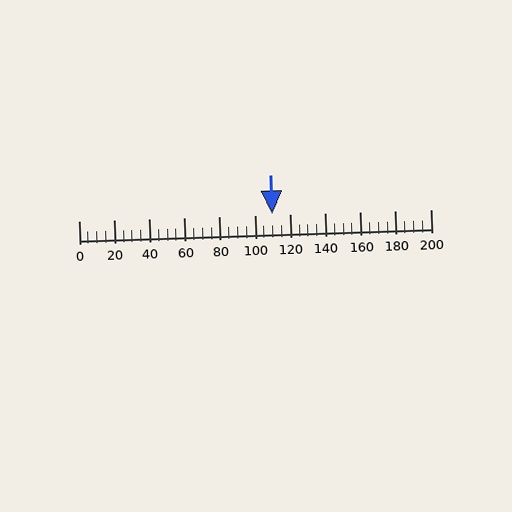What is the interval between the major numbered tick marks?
The major tick marks are spaced 20 units apart.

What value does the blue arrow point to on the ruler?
The blue arrow points to approximately 110.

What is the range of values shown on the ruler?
The ruler shows values from 0 to 200.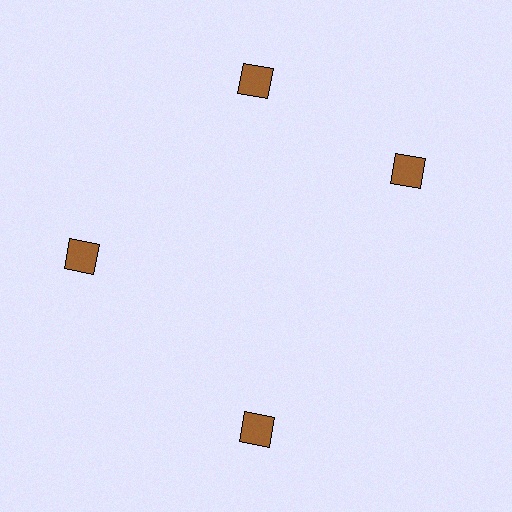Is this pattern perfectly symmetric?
No. The 4 brown squares are arranged in a ring, but one element near the 3 o'clock position is rotated out of alignment along the ring, breaking the 4-fold rotational symmetry.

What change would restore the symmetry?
The symmetry would be restored by rotating it back into even spacing with its neighbors so that all 4 squares sit at equal angles and equal distance from the center.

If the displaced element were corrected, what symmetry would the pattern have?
It would have 4-fold rotational symmetry — the pattern would map onto itself every 90 degrees.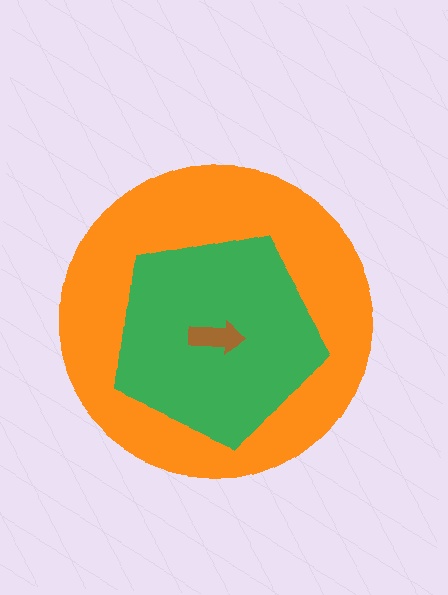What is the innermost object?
The brown arrow.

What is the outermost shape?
The orange circle.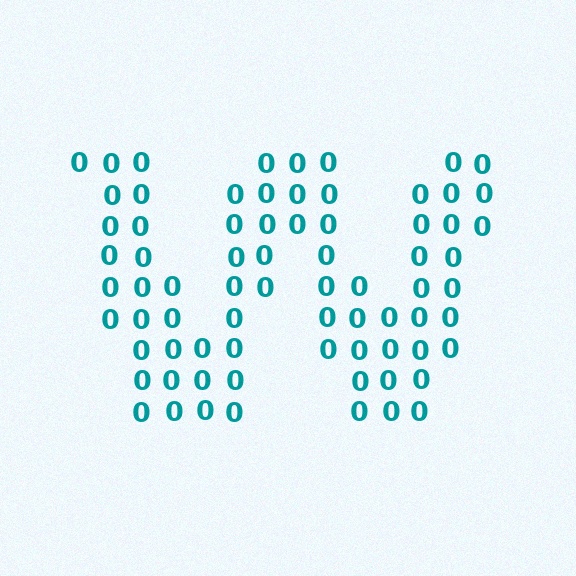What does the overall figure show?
The overall figure shows the letter W.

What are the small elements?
The small elements are digit 0's.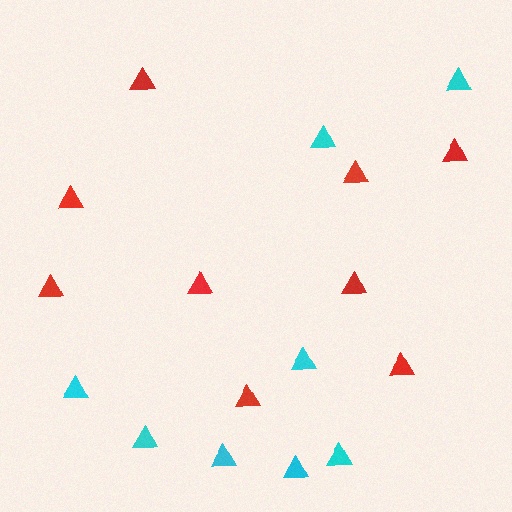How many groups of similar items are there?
There are 2 groups: one group of cyan triangles (8) and one group of red triangles (9).